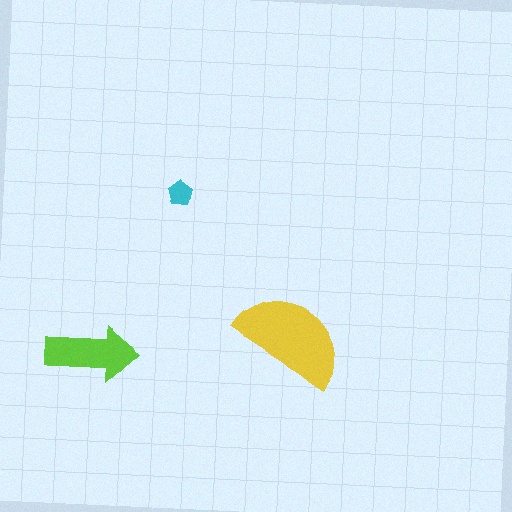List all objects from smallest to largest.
The cyan pentagon, the lime arrow, the yellow semicircle.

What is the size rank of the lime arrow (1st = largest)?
2nd.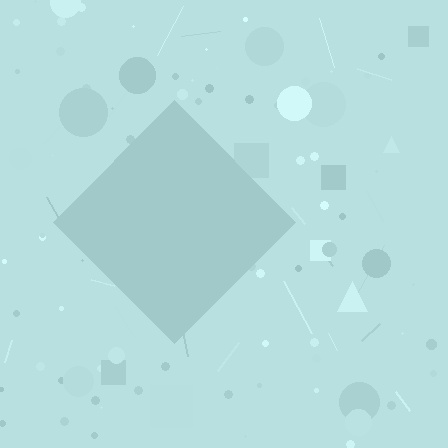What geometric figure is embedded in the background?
A diamond is embedded in the background.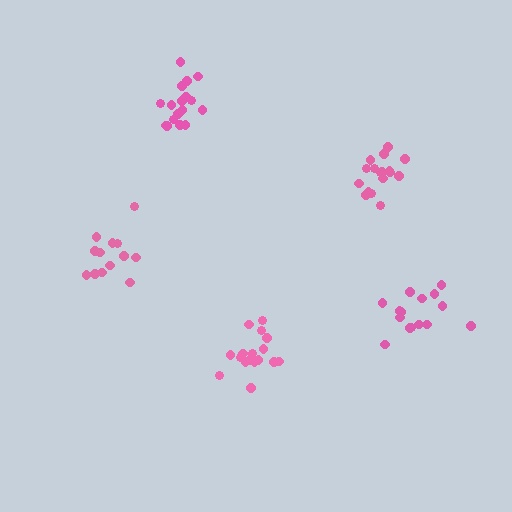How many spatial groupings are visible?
There are 5 spatial groupings.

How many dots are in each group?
Group 1: 17 dots, Group 2: 17 dots, Group 3: 15 dots, Group 4: 13 dots, Group 5: 17 dots (79 total).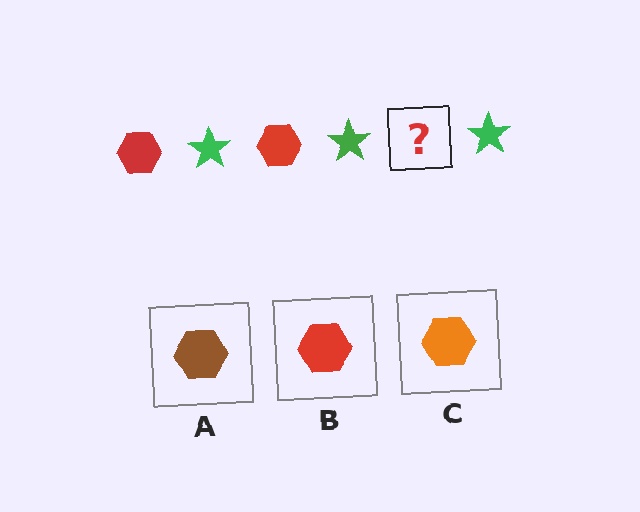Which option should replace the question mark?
Option B.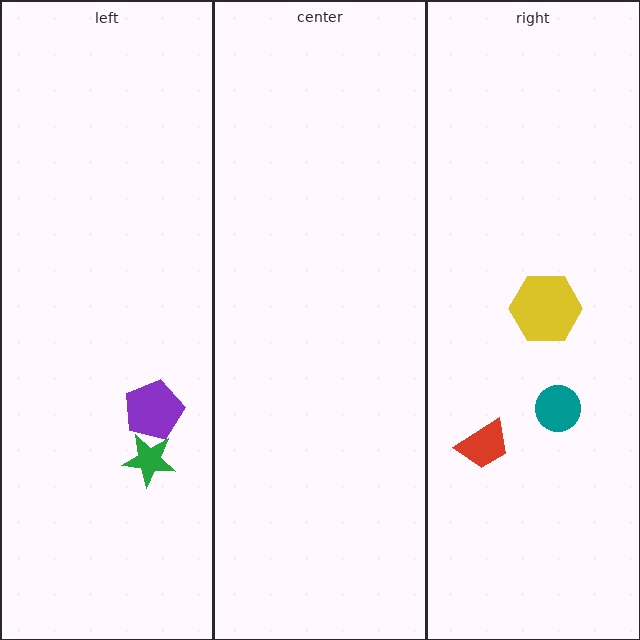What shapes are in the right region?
The yellow hexagon, the red trapezoid, the teal circle.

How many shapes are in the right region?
3.